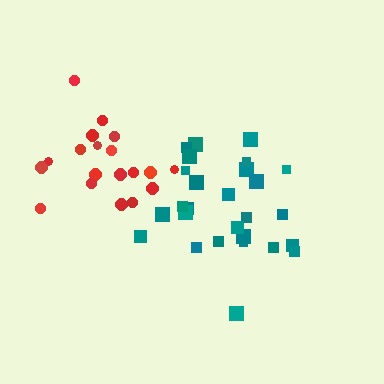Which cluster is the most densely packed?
Teal.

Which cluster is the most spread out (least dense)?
Red.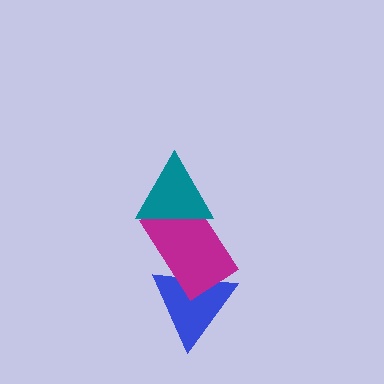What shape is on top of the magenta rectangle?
The teal triangle is on top of the magenta rectangle.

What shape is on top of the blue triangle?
The magenta rectangle is on top of the blue triangle.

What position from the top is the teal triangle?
The teal triangle is 1st from the top.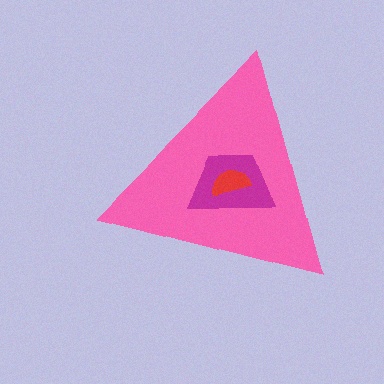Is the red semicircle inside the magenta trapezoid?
Yes.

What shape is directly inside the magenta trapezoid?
The red semicircle.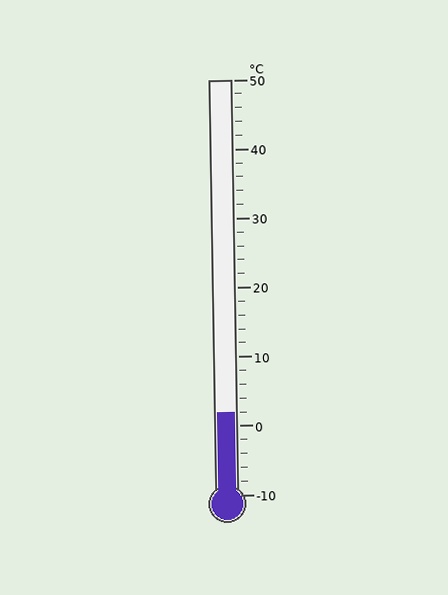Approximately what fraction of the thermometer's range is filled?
The thermometer is filled to approximately 20% of its range.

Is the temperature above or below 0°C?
The temperature is above 0°C.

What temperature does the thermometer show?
The thermometer shows approximately 2°C.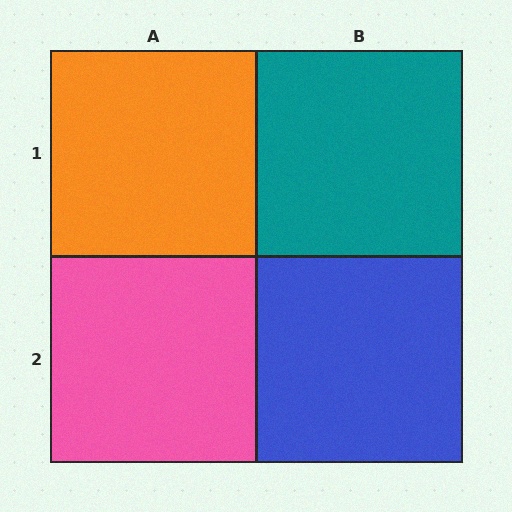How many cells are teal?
1 cell is teal.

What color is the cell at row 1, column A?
Orange.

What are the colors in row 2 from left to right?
Pink, blue.